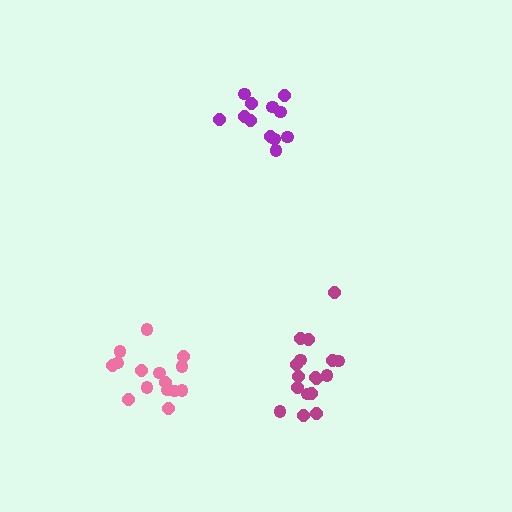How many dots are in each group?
Group 1: 15 dots, Group 2: 12 dots, Group 3: 17 dots (44 total).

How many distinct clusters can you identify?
There are 3 distinct clusters.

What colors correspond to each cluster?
The clusters are colored: pink, purple, magenta.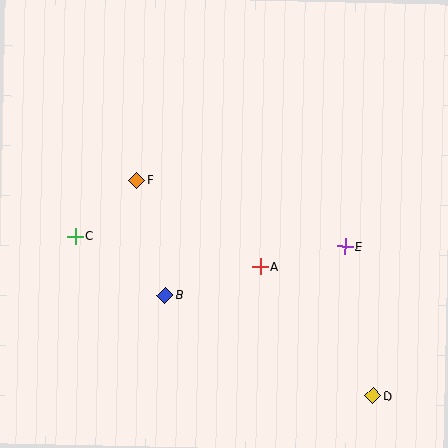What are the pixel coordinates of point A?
Point A is at (260, 267).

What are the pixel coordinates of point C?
Point C is at (75, 236).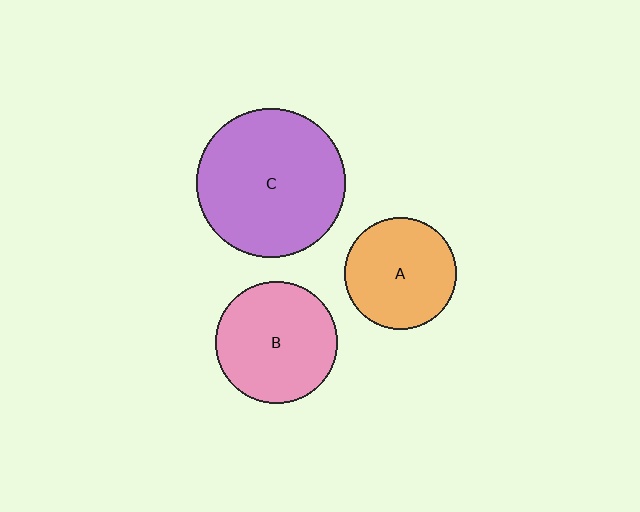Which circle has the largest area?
Circle C (purple).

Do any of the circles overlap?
No, none of the circles overlap.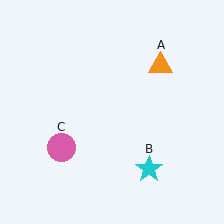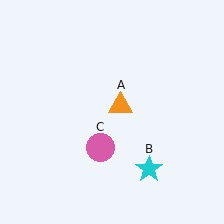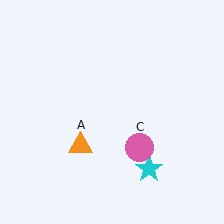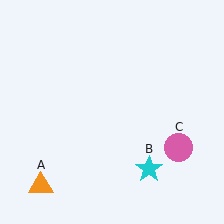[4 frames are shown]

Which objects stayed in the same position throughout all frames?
Cyan star (object B) remained stationary.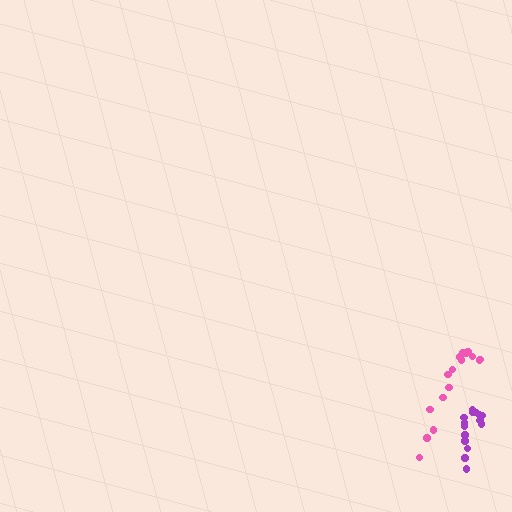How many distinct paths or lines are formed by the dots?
There are 2 distinct paths.